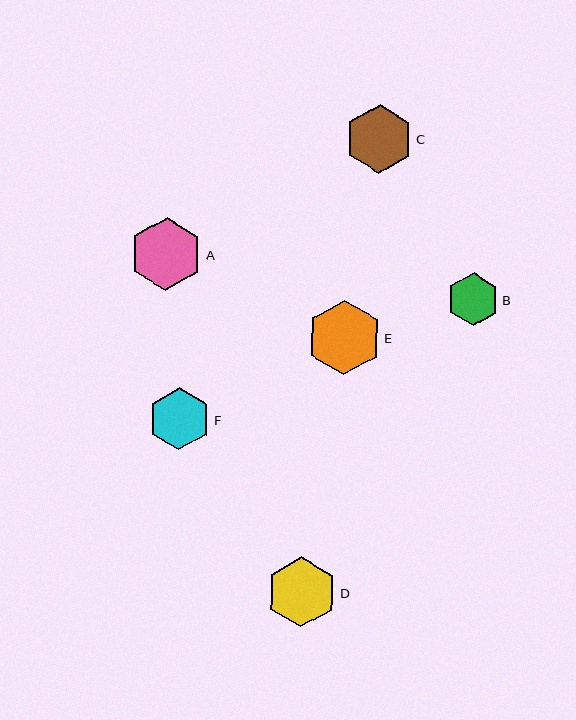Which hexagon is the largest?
Hexagon E is the largest with a size of approximately 75 pixels.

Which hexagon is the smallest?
Hexagon B is the smallest with a size of approximately 52 pixels.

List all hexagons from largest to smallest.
From largest to smallest: E, A, D, C, F, B.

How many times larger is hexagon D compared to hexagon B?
Hexagon D is approximately 1.3 times the size of hexagon B.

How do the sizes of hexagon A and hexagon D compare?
Hexagon A and hexagon D are approximately the same size.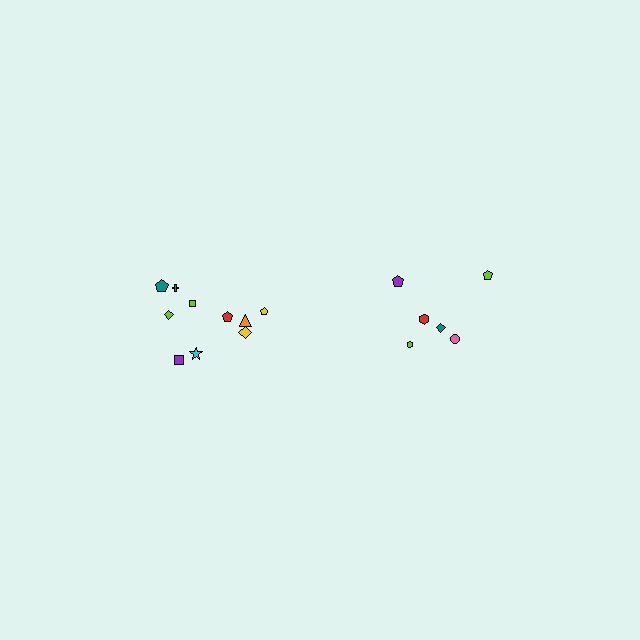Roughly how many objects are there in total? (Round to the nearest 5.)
Roughly 15 objects in total.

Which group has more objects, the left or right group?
The left group.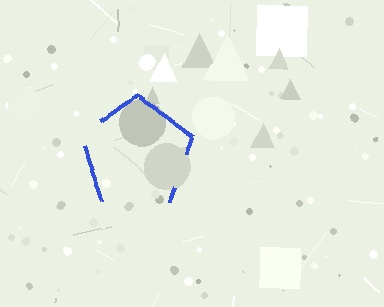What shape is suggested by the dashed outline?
The dashed outline suggests a pentagon.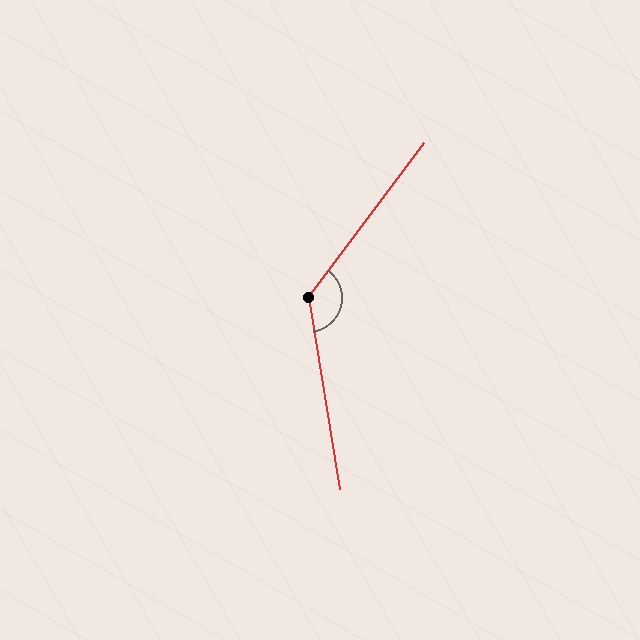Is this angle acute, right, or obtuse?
It is obtuse.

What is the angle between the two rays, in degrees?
Approximately 134 degrees.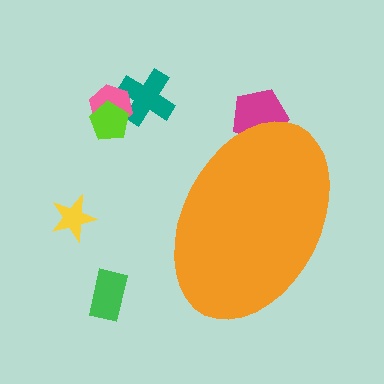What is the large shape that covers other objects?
An orange ellipse.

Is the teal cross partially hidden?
No, the teal cross is fully visible.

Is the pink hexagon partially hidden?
No, the pink hexagon is fully visible.